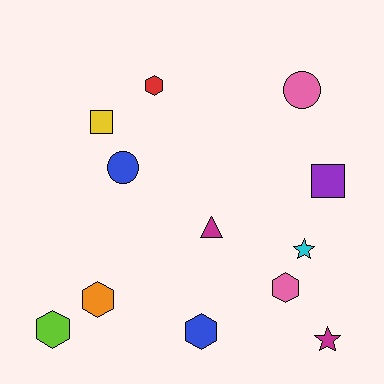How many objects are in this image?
There are 12 objects.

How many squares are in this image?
There are 2 squares.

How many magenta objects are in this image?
There are 2 magenta objects.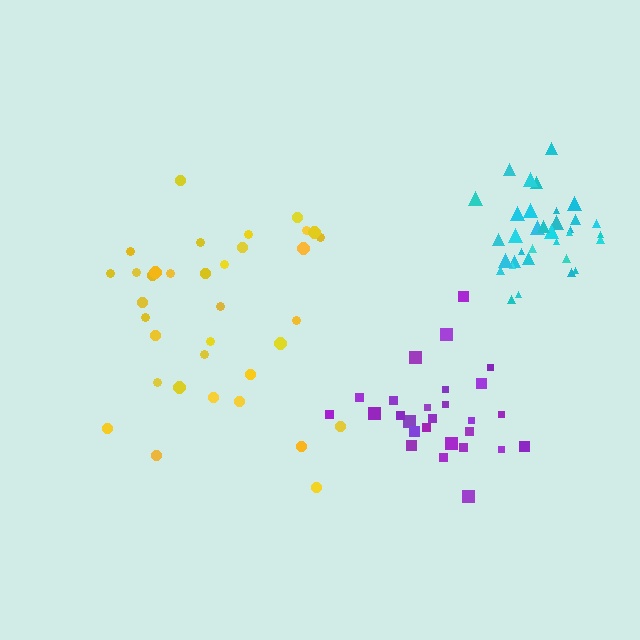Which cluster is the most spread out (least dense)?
Yellow.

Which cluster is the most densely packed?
Cyan.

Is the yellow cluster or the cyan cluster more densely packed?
Cyan.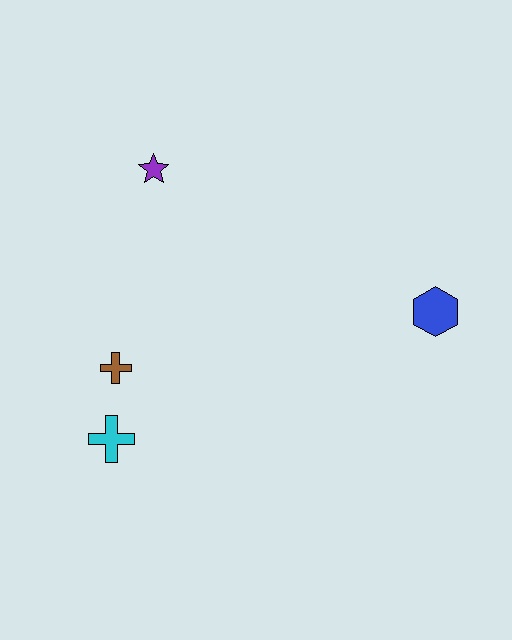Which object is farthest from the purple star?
The blue hexagon is farthest from the purple star.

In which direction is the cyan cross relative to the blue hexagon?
The cyan cross is to the left of the blue hexagon.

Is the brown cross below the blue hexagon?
Yes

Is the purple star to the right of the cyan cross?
Yes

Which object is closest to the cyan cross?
The brown cross is closest to the cyan cross.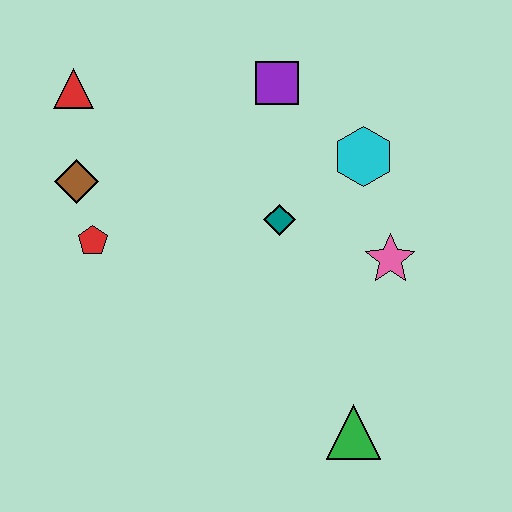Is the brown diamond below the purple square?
Yes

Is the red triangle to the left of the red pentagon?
Yes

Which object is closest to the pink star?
The cyan hexagon is closest to the pink star.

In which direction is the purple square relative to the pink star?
The purple square is above the pink star.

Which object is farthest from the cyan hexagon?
The red triangle is farthest from the cyan hexagon.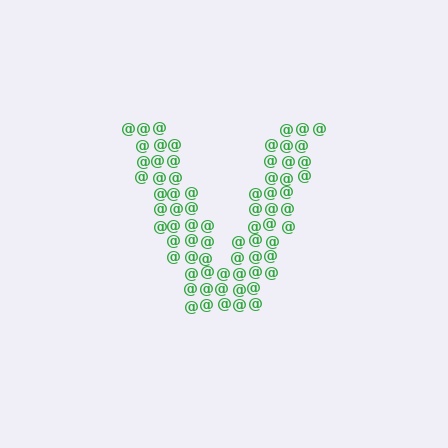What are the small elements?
The small elements are at signs.